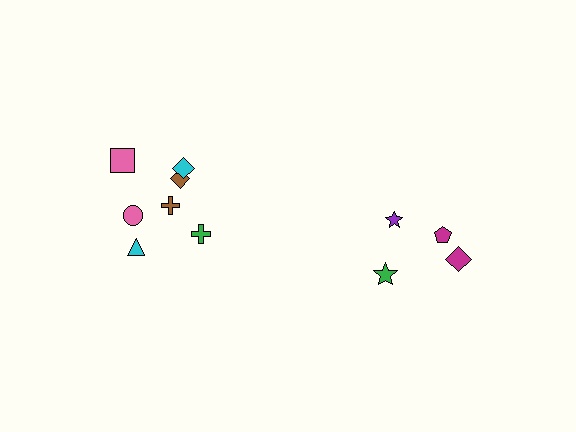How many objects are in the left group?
There are 7 objects.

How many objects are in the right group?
There are 4 objects.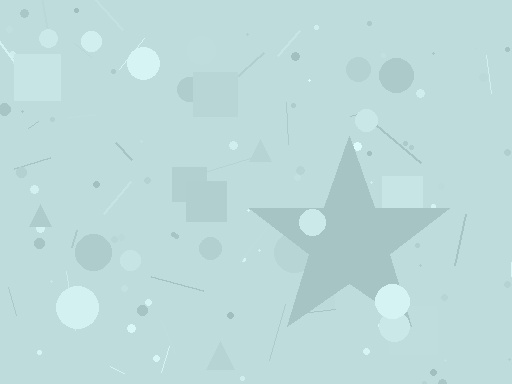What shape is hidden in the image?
A star is hidden in the image.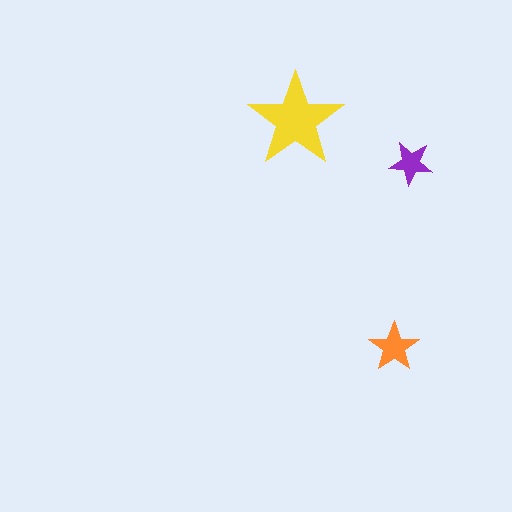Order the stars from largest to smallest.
the yellow one, the orange one, the purple one.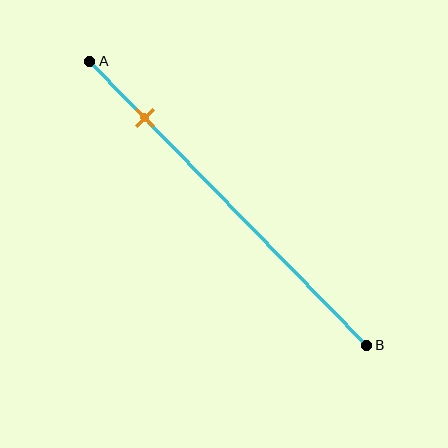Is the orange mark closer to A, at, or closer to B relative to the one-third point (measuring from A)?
The orange mark is closer to point A than the one-third point of segment AB.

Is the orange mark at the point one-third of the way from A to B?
No, the mark is at about 20% from A, not at the 33% one-third point.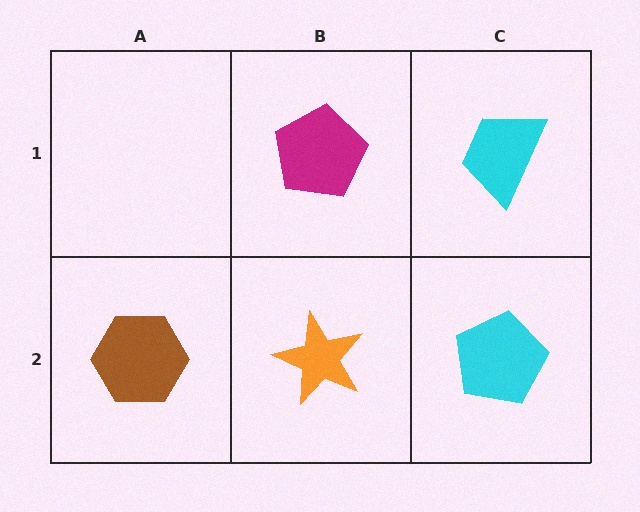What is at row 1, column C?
A cyan trapezoid.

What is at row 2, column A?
A brown hexagon.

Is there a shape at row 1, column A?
No, that cell is empty.